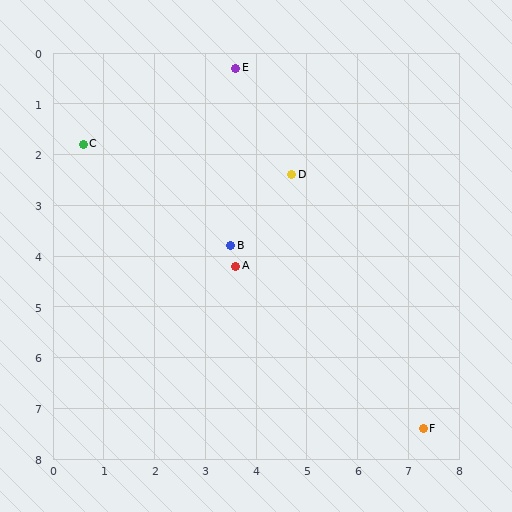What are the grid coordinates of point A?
Point A is at approximately (3.6, 4.2).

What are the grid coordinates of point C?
Point C is at approximately (0.6, 1.8).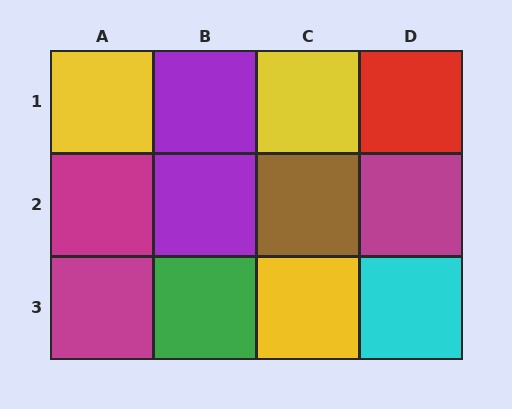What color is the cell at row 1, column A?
Yellow.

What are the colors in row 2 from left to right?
Magenta, purple, brown, magenta.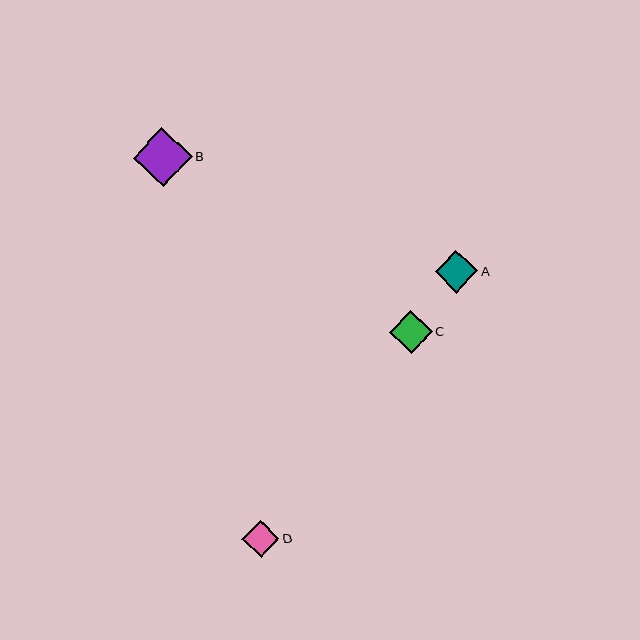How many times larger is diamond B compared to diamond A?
Diamond B is approximately 1.4 times the size of diamond A.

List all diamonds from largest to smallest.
From largest to smallest: B, C, A, D.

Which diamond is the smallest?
Diamond D is the smallest with a size of approximately 37 pixels.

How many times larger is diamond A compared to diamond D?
Diamond A is approximately 1.2 times the size of diamond D.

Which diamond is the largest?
Diamond B is the largest with a size of approximately 59 pixels.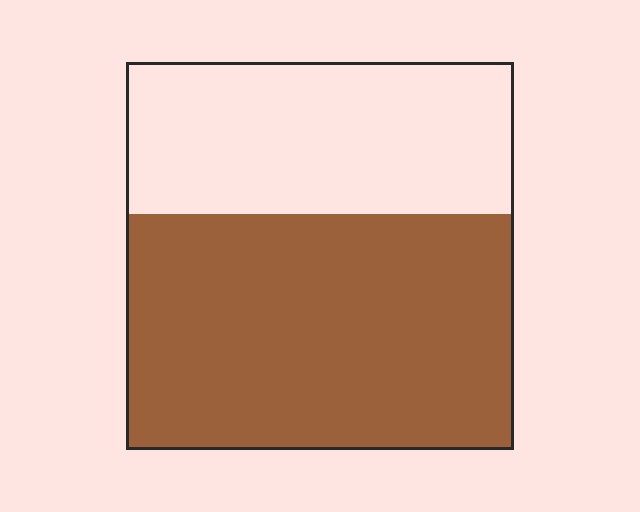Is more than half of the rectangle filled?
Yes.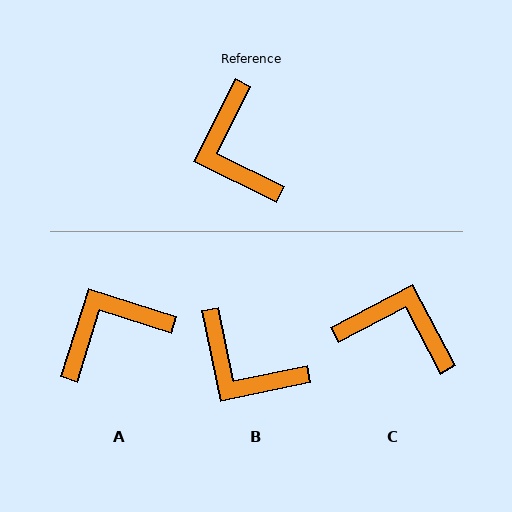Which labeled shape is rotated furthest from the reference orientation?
C, about 126 degrees away.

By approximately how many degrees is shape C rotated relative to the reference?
Approximately 126 degrees clockwise.